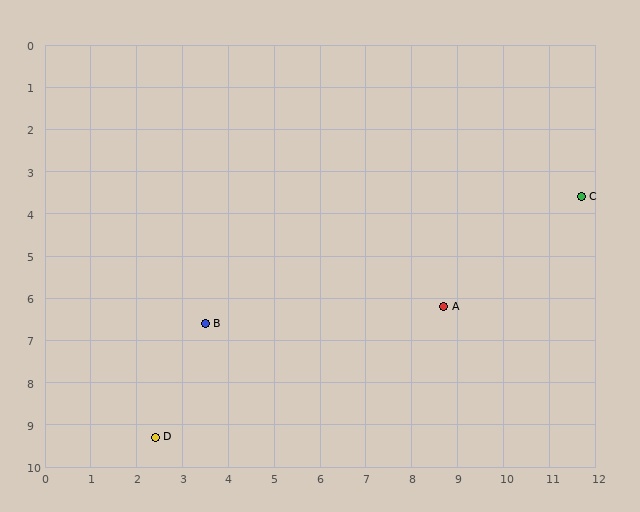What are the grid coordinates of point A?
Point A is at approximately (8.7, 6.2).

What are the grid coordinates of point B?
Point B is at approximately (3.5, 6.6).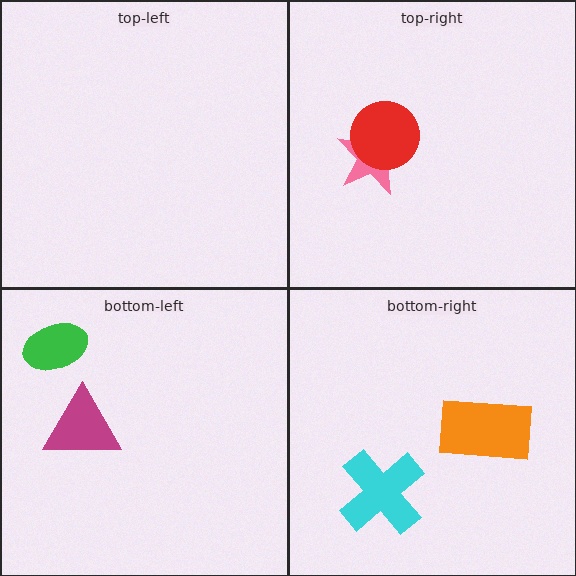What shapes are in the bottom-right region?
The cyan cross, the orange rectangle.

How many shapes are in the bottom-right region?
2.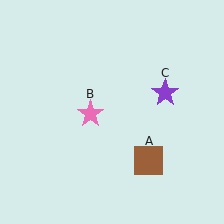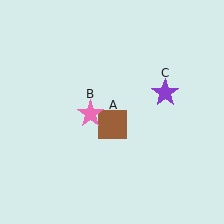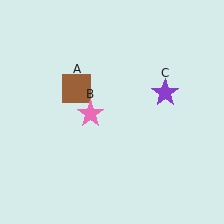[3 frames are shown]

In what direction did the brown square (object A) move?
The brown square (object A) moved up and to the left.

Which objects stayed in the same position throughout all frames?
Pink star (object B) and purple star (object C) remained stationary.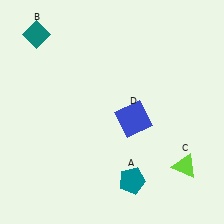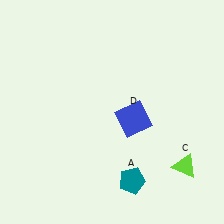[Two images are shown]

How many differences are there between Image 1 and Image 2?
There is 1 difference between the two images.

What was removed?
The teal diamond (B) was removed in Image 2.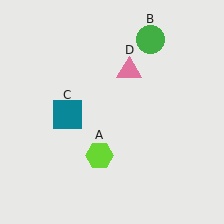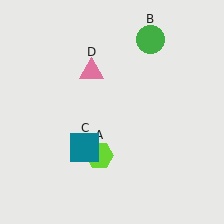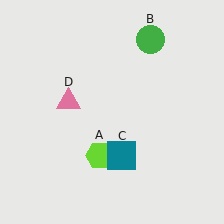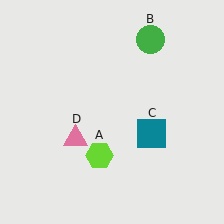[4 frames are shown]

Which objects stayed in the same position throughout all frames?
Lime hexagon (object A) and green circle (object B) remained stationary.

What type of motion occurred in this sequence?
The teal square (object C), pink triangle (object D) rotated counterclockwise around the center of the scene.